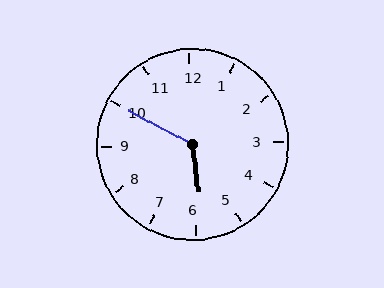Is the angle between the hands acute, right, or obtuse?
It is obtuse.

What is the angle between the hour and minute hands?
Approximately 125 degrees.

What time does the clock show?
5:50.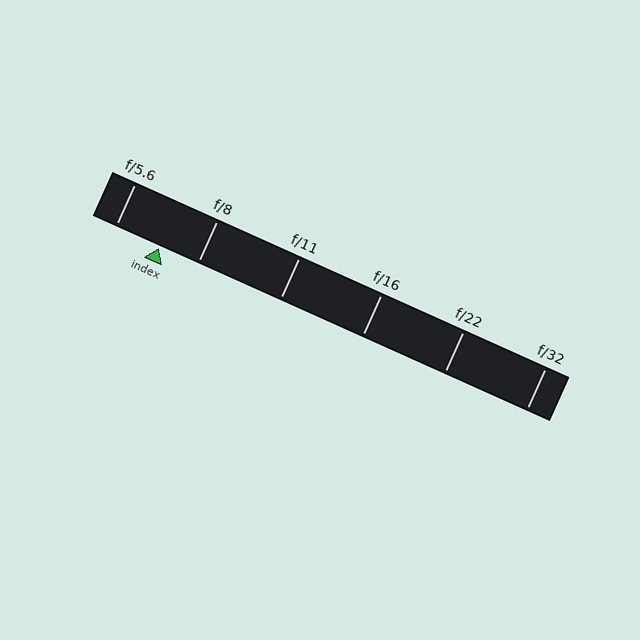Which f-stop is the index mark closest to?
The index mark is closest to f/8.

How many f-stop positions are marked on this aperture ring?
There are 6 f-stop positions marked.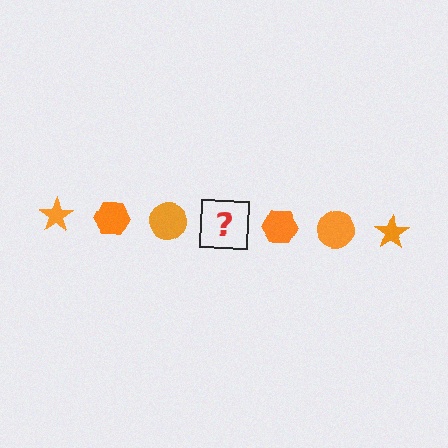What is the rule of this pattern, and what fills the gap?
The rule is that the pattern cycles through star, hexagon, circle shapes in orange. The gap should be filled with an orange star.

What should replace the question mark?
The question mark should be replaced with an orange star.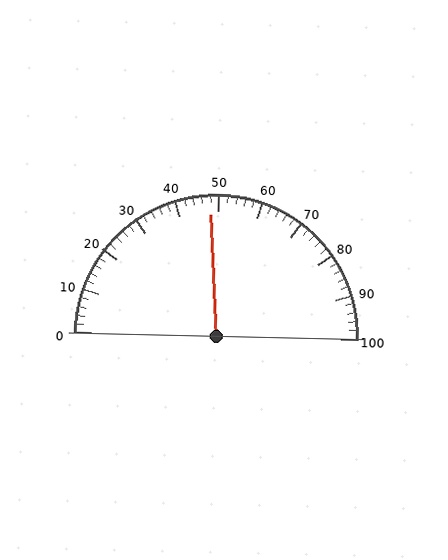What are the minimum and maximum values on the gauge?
The gauge ranges from 0 to 100.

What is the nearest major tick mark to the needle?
The nearest major tick mark is 50.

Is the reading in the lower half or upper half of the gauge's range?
The reading is in the lower half of the range (0 to 100).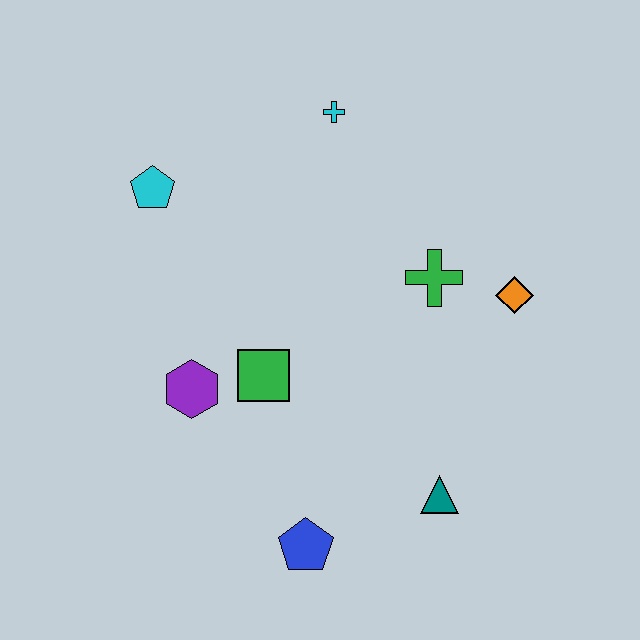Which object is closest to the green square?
The purple hexagon is closest to the green square.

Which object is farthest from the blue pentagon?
The cyan cross is farthest from the blue pentagon.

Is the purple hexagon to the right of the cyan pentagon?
Yes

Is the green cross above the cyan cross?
No